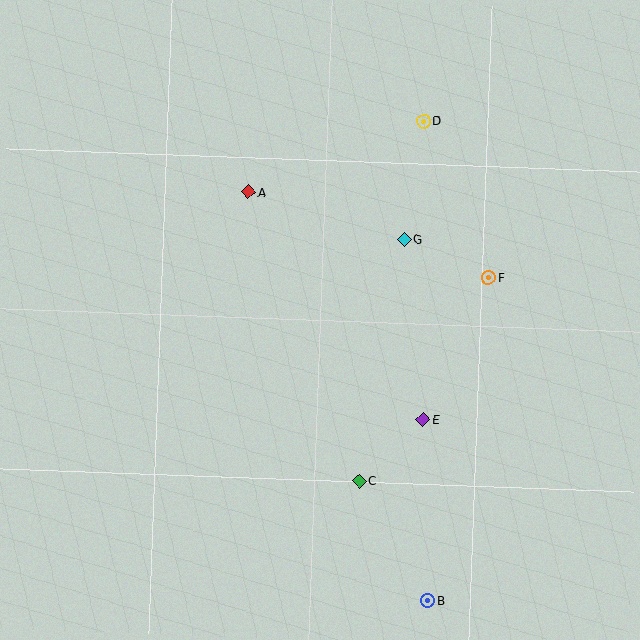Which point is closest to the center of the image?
Point G at (404, 239) is closest to the center.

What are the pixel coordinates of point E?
Point E is at (423, 420).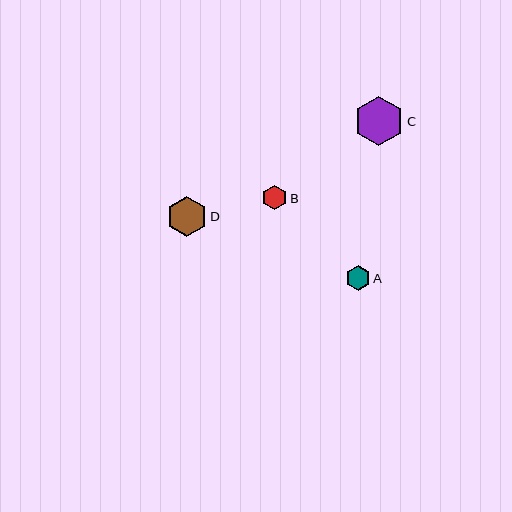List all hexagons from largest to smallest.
From largest to smallest: C, D, A, B.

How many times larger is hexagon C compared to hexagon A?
Hexagon C is approximately 2.0 times the size of hexagon A.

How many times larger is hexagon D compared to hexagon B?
Hexagon D is approximately 1.6 times the size of hexagon B.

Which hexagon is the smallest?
Hexagon B is the smallest with a size of approximately 25 pixels.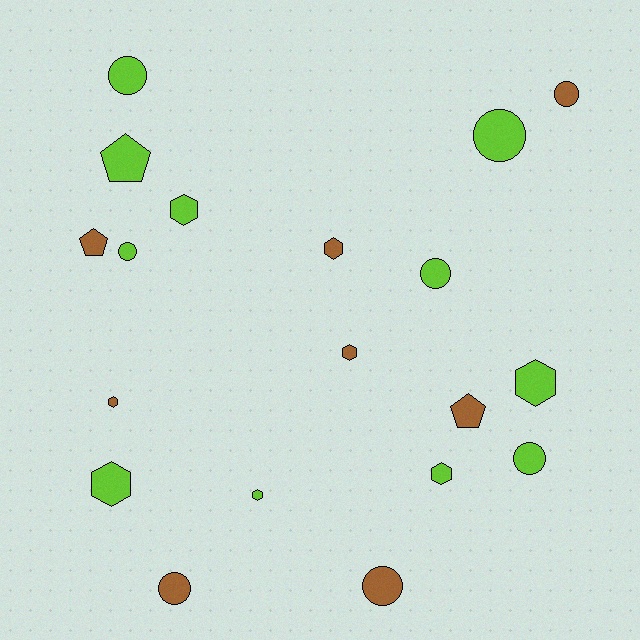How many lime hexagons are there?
There are 5 lime hexagons.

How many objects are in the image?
There are 19 objects.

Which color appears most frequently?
Lime, with 11 objects.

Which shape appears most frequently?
Circle, with 8 objects.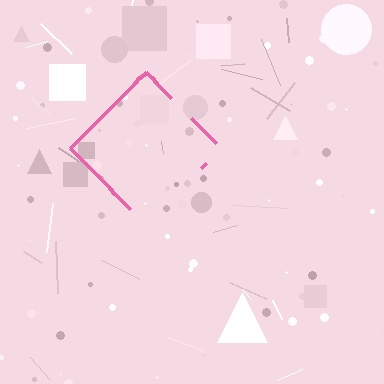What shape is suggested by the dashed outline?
The dashed outline suggests a diamond.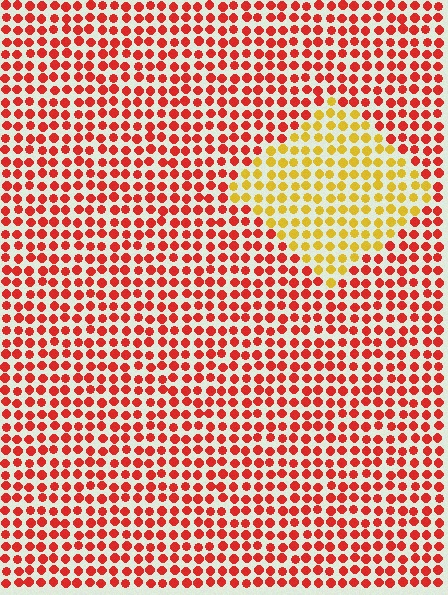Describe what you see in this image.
The image is filled with small red elements in a uniform arrangement. A diamond-shaped region is visible where the elements are tinted to a slightly different hue, forming a subtle color boundary.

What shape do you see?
I see a diamond.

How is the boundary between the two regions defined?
The boundary is defined purely by a slight shift in hue (about 49 degrees). Spacing, size, and orientation are identical on both sides.